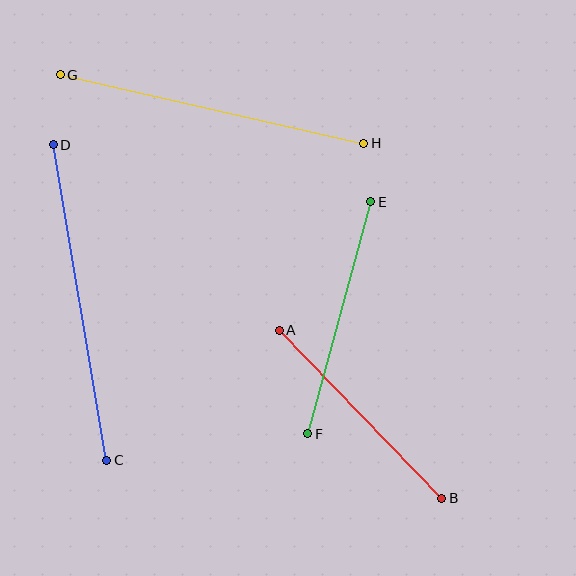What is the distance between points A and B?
The distance is approximately 234 pixels.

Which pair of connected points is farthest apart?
Points C and D are farthest apart.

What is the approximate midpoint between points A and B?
The midpoint is at approximately (360, 414) pixels.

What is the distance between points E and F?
The distance is approximately 240 pixels.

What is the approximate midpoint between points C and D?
The midpoint is at approximately (80, 302) pixels.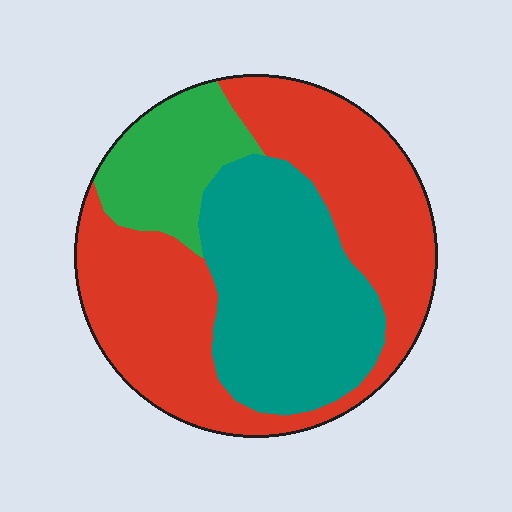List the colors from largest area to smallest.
From largest to smallest: red, teal, green.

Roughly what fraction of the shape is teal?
Teal takes up about one third (1/3) of the shape.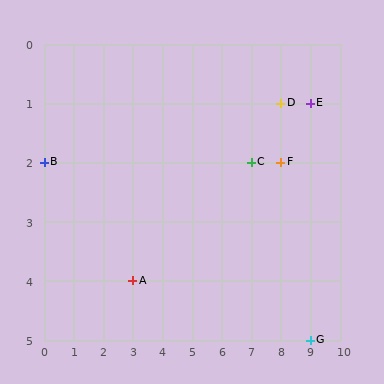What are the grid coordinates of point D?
Point D is at grid coordinates (8, 1).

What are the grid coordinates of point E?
Point E is at grid coordinates (9, 1).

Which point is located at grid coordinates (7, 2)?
Point C is at (7, 2).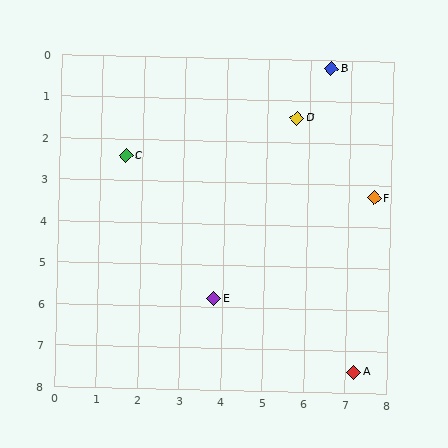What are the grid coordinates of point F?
Point F is at approximately (7.6, 3.3).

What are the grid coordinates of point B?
Point B is at approximately (6.5, 0.2).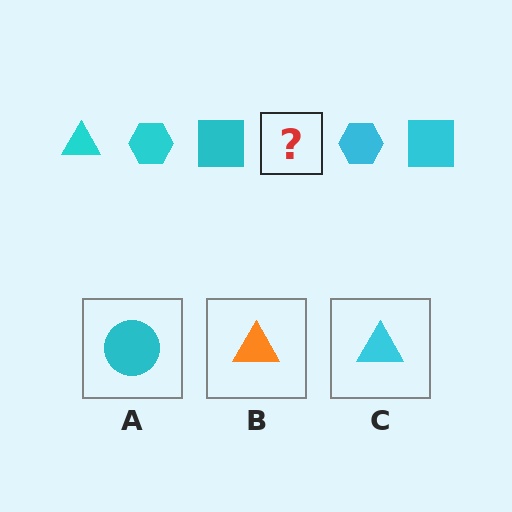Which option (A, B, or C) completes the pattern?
C.